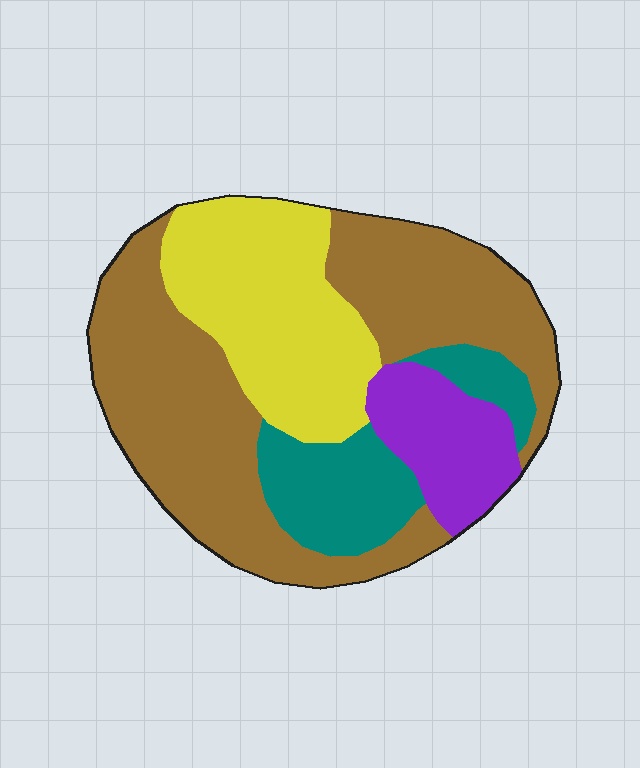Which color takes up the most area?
Brown, at roughly 50%.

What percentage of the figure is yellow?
Yellow takes up about one quarter (1/4) of the figure.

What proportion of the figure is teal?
Teal covers 15% of the figure.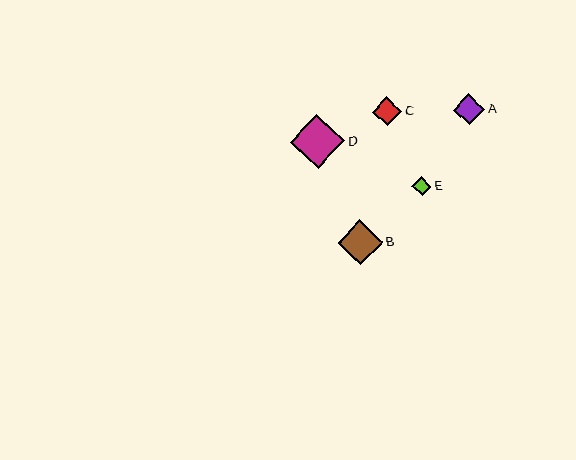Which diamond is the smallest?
Diamond E is the smallest with a size of approximately 19 pixels.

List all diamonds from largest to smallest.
From largest to smallest: D, B, A, C, E.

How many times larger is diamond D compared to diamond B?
Diamond D is approximately 1.2 times the size of diamond B.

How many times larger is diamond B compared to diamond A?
Diamond B is approximately 1.4 times the size of diamond A.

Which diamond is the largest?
Diamond D is the largest with a size of approximately 54 pixels.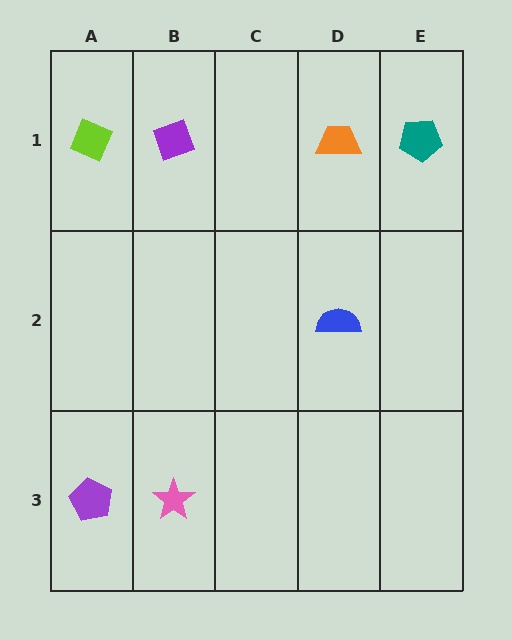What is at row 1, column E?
A teal pentagon.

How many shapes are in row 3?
2 shapes.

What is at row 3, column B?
A pink star.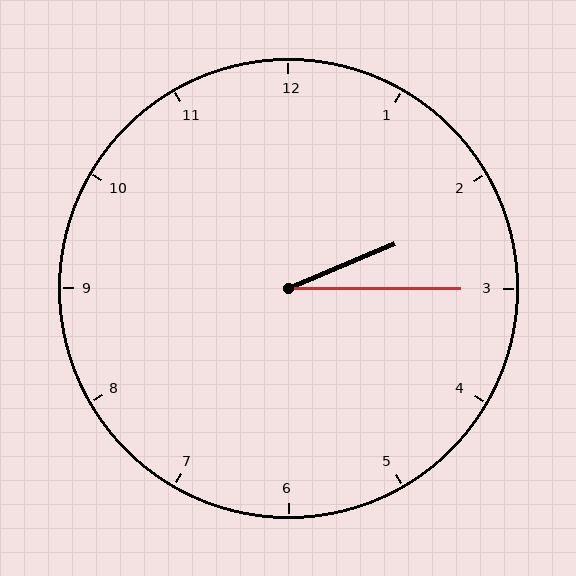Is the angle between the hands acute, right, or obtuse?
It is acute.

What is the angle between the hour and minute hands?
Approximately 22 degrees.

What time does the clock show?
2:15.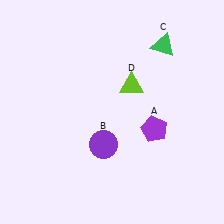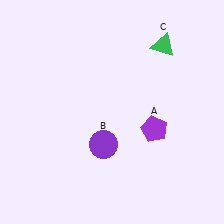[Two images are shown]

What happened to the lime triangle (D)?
The lime triangle (D) was removed in Image 2. It was in the top-right area of Image 1.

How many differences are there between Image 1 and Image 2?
There is 1 difference between the two images.